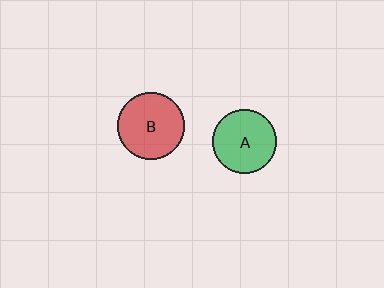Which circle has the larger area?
Circle B (red).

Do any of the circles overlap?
No, none of the circles overlap.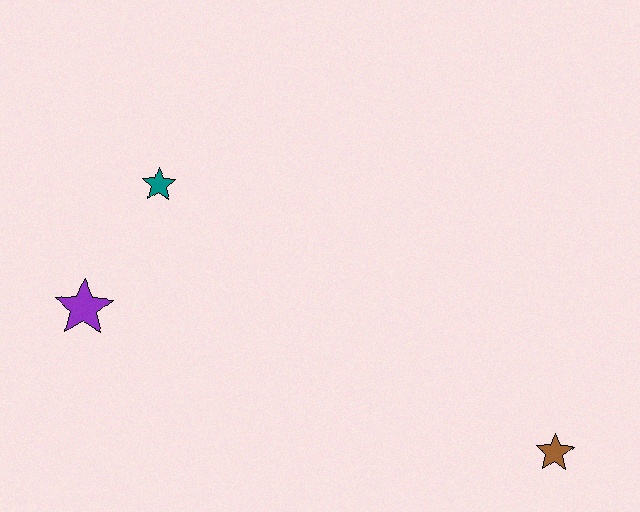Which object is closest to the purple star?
The teal star is closest to the purple star.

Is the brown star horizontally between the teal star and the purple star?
No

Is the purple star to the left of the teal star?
Yes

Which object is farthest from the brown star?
The purple star is farthest from the brown star.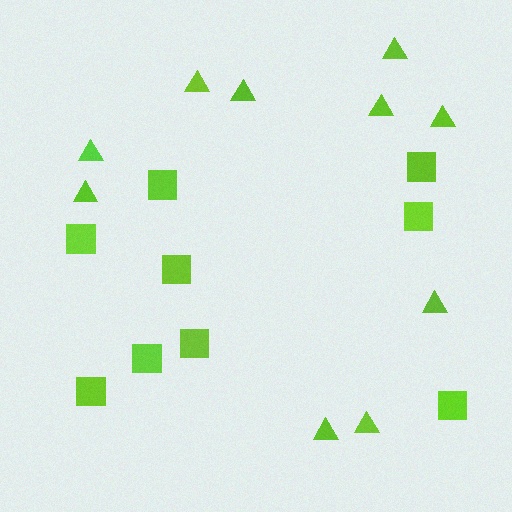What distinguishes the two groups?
There are 2 groups: one group of squares (9) and one group of triangles (10).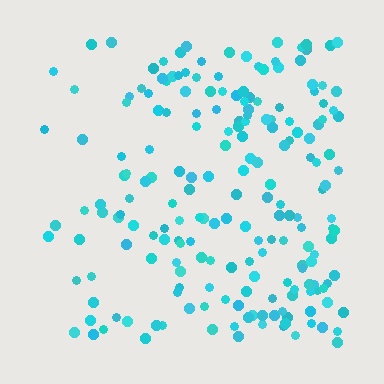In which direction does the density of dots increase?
From left to right, with the right side densest.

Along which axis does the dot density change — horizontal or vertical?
Horizontal.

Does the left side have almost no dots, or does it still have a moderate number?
Still a moderate number, just noticeably fewer than the right.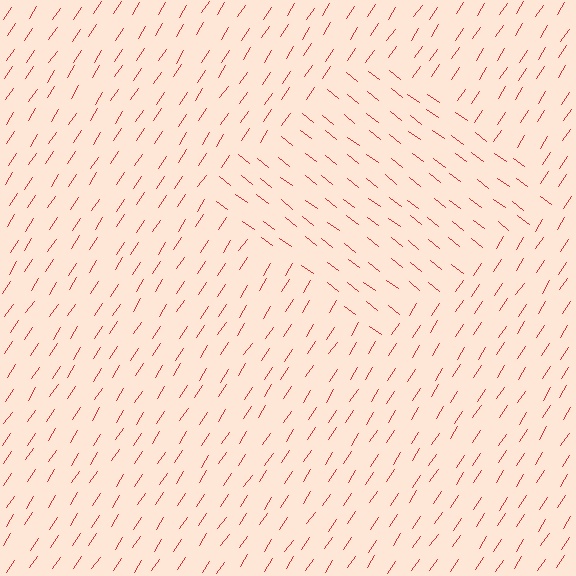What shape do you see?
I see a diamond.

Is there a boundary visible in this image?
Yes, there is a texture boundary formed by a change in line orientation.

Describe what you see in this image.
The image is filled with small red line segments. A diamond region in the image has lines oriented differently from the surrounding lines, creating a visible texture boundary.